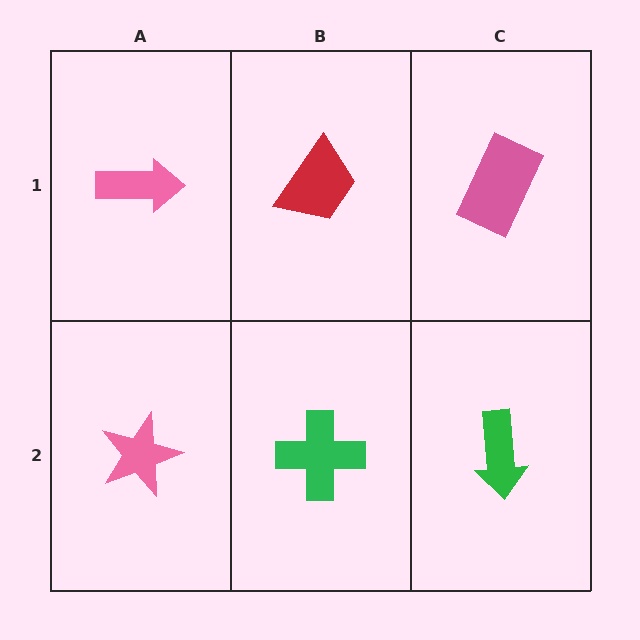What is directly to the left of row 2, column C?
A green cross.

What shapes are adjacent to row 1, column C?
A green arrow (row 2, column C), a red trapezoid (row 1, column B).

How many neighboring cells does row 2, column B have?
3.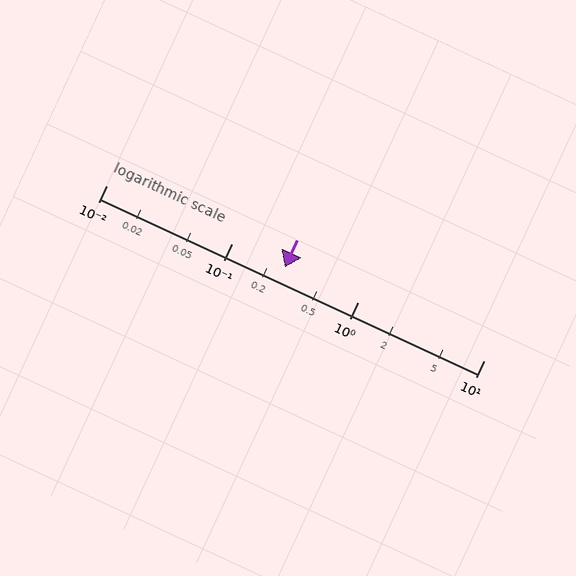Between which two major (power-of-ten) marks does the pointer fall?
The pointer is between 0.1 and 1.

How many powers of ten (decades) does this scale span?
The scale spans 3 decades, from 0.01 to 10.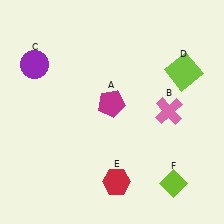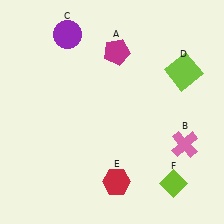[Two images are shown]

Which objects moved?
The objects that moved are: the magenta pentagon (A), the pink cross (B), the purple circle (C).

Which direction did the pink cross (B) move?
The pink cross (B) moved down.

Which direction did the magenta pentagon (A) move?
The magenta pentagon (A) moved up.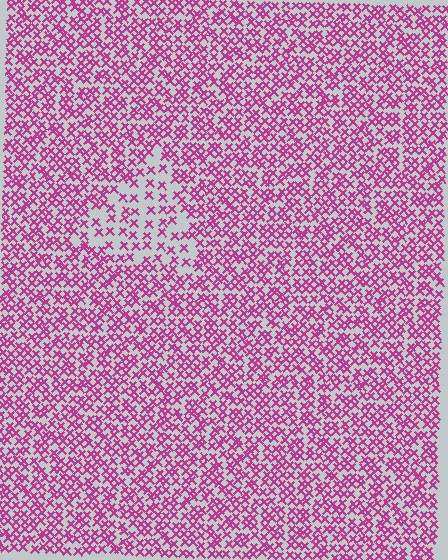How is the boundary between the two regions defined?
The boundary is defined by a change in element density (approximately 2.1x ratio). All elements are the same color, size, and shape.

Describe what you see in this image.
The image contains small magenta elements arranged at two different densities. A triangle-shaped region is visible where the elements are less densely packed than the surrounding area.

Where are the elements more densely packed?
The elements are more densely packed outside the triangle boundary.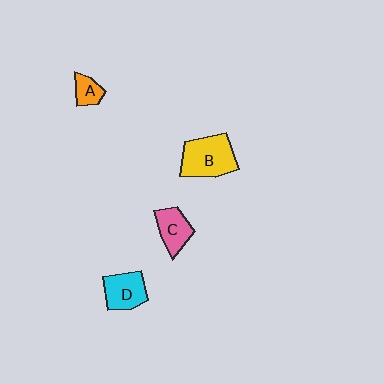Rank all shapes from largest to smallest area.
From largest to smallest: B (yellow), D (cyan), C (pink), A (orange).